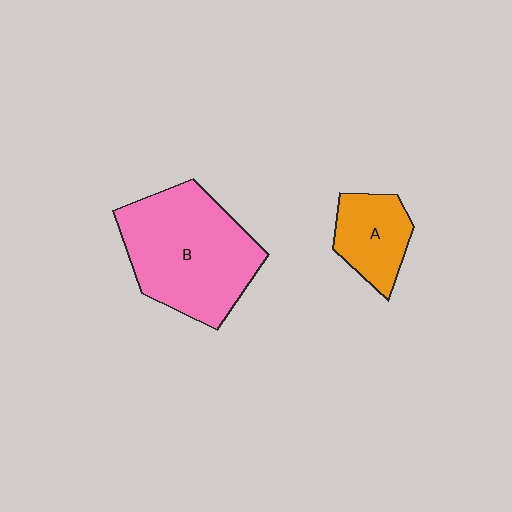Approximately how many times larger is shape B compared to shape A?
Approximately 2.4 times.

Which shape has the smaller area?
Shape A (orange).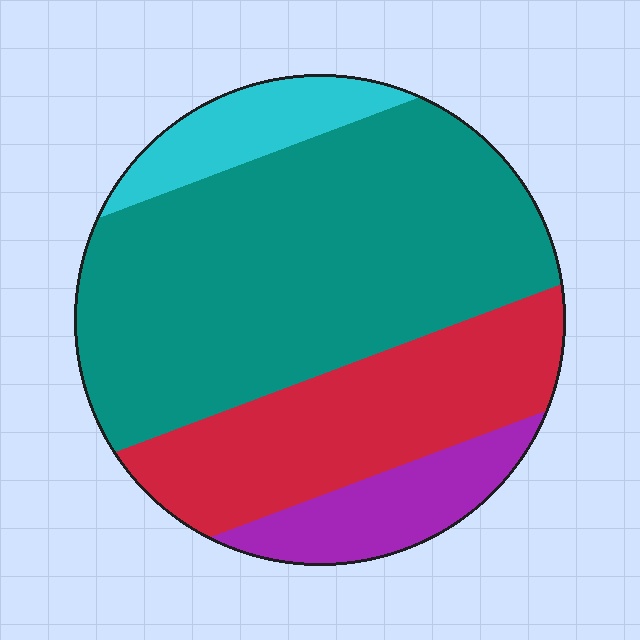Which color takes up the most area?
Teal, at roughly 55%.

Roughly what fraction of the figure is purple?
Purple covers 11% of the figure.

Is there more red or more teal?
Teal.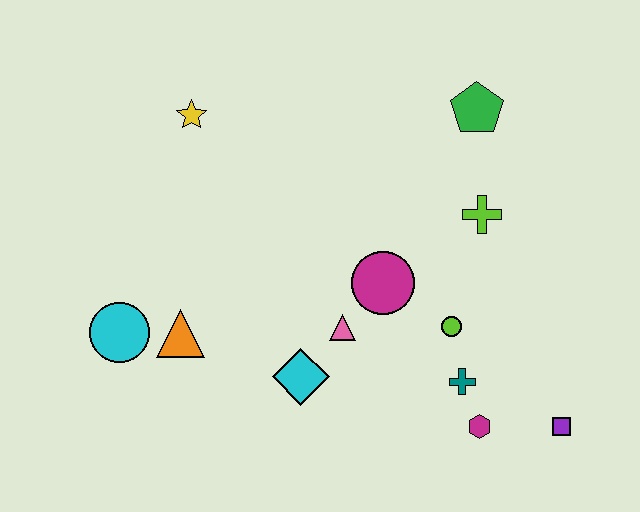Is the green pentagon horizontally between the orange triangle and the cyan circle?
No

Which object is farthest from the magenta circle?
The cyan circle is farthest from the magenta circle.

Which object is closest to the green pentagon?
The lime cross is closest to the green pentagon.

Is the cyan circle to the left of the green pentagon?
Yes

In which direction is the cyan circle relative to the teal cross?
The cyan circle is to the left of the teal cross.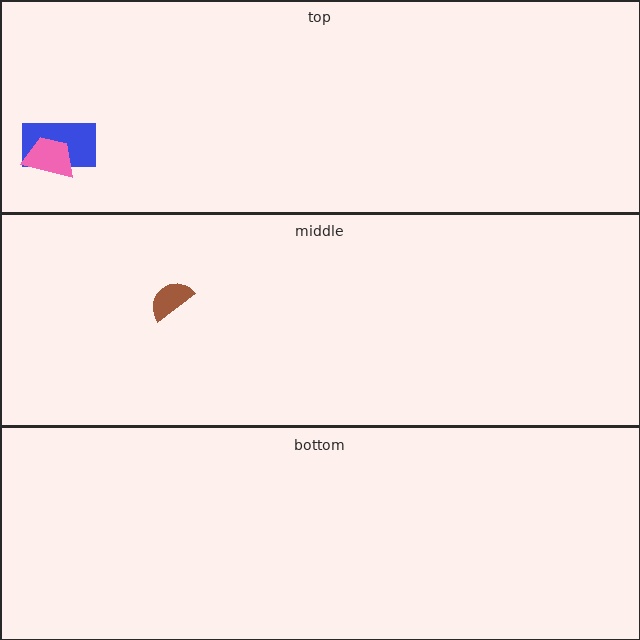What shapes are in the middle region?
The brown semicircle.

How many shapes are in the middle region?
1.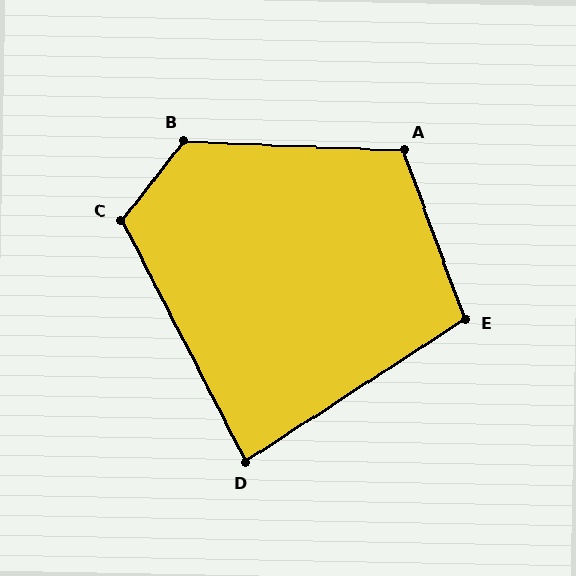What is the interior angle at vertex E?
Approximately 103 degrees (obtuse).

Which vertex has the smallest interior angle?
D, at approximately 84 degrees.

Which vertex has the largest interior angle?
B, at approximately 126 degrees.